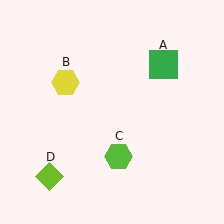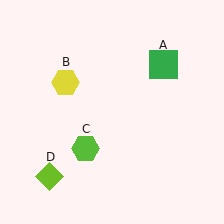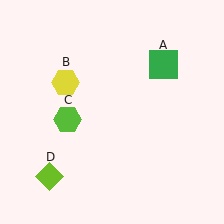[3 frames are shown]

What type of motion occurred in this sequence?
The lime hexagon (object C) rotated clockwise around the center of the scene.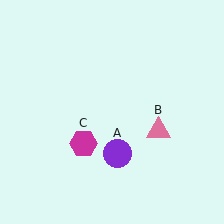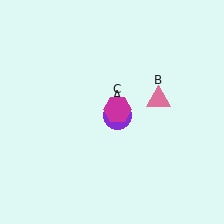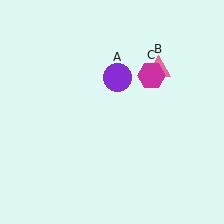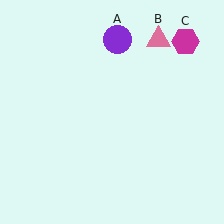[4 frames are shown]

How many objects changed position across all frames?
3 objects changed position: purple circle (object A), pink triangle (object B), magenta hexagon (object C).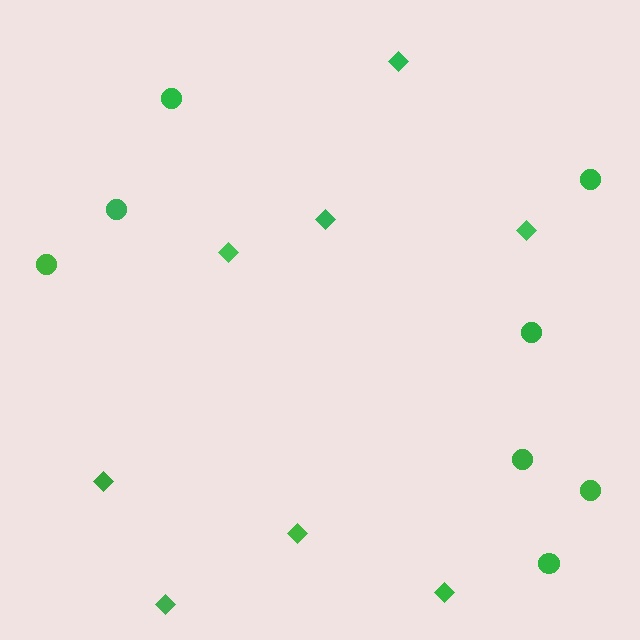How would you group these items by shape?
There are 2 groups: one group of circles (8) and one group of diamonds (8).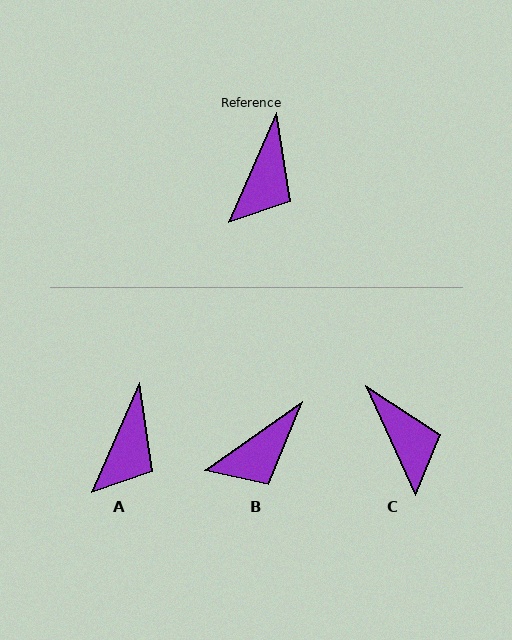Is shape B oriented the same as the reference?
No, it is off by about 31 degrees.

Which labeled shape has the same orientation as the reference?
A.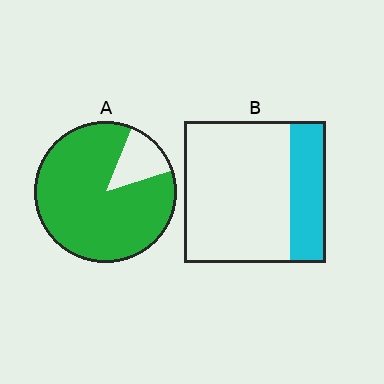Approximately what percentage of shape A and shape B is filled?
A is approximately 85% and B is approximately 25%.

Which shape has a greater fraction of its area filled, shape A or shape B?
Shape A.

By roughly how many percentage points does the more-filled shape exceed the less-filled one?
By roughly 60 percentage points (A over B).